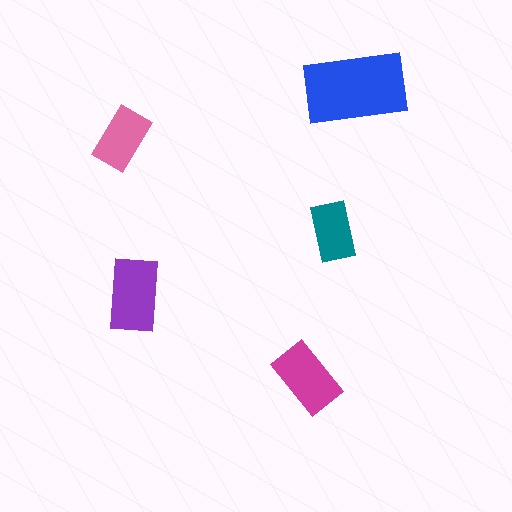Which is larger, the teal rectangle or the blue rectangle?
The blue one.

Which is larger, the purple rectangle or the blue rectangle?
The blue one.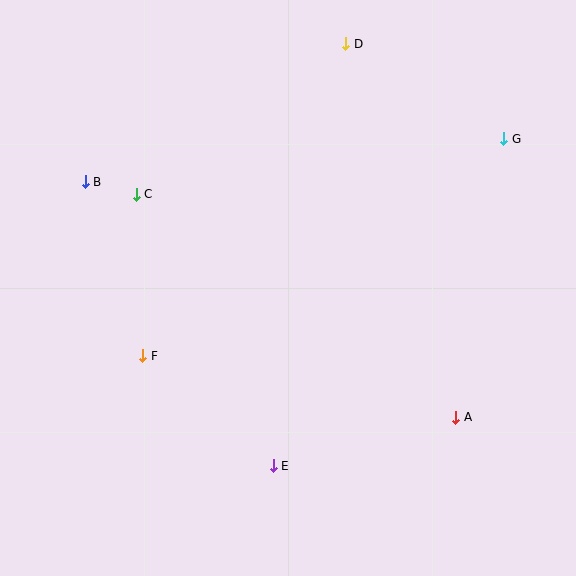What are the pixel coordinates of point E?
Point E is at (273, 466).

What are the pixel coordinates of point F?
Point F is at (143, 356).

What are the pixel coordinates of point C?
Point C is at (136, 194).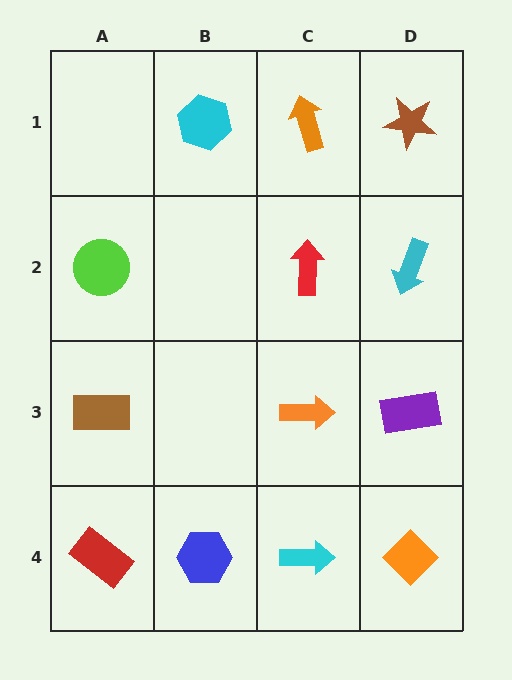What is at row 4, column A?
A red rectangle.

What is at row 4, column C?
A cyan arrow.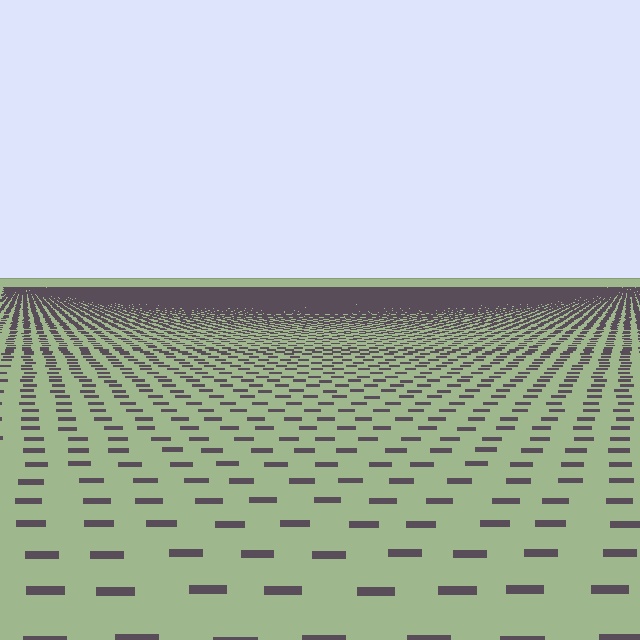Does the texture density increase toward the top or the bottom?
Density increases toward the top.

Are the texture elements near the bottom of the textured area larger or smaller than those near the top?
Larger. Near the bottom, elements are closer to the viewer and appear at a bigger on-screen size.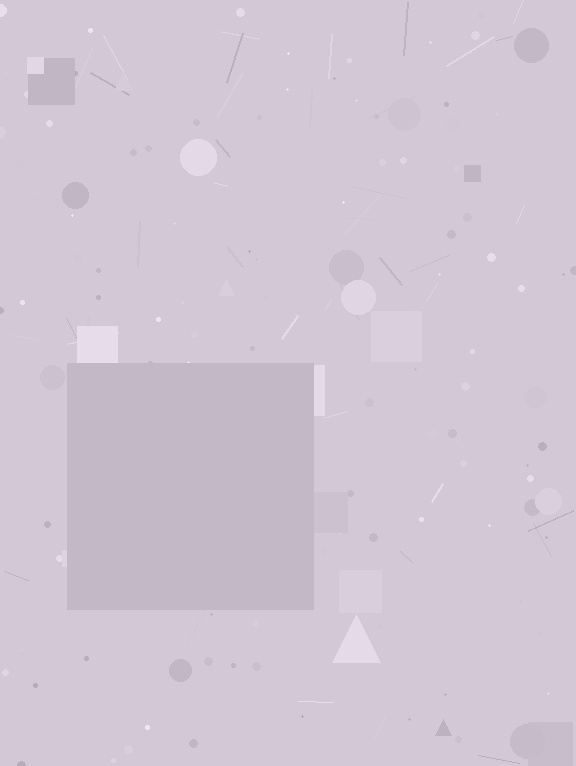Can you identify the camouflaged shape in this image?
The camouflaged shape is a square.